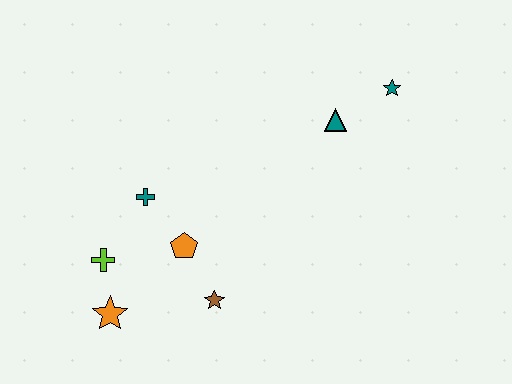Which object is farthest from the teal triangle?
The orange star is farthest from the teal triangle.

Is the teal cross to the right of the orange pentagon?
No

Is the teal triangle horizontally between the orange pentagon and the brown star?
No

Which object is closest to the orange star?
The lime cross is closest to the orange star.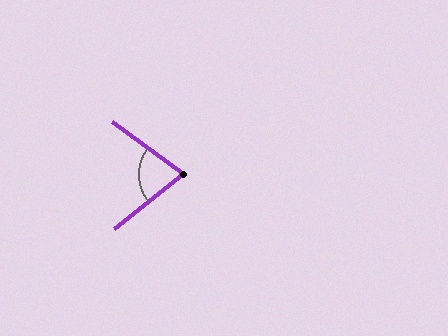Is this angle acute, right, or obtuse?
It is acute.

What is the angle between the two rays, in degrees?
Approximately 75 degrees.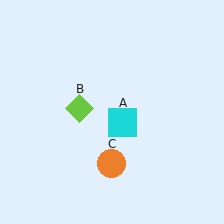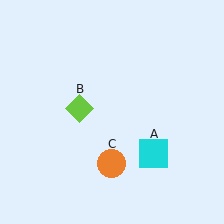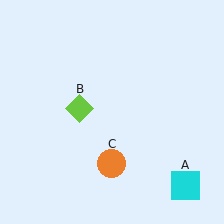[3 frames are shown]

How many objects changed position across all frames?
1 object changed position: cyan square (object A).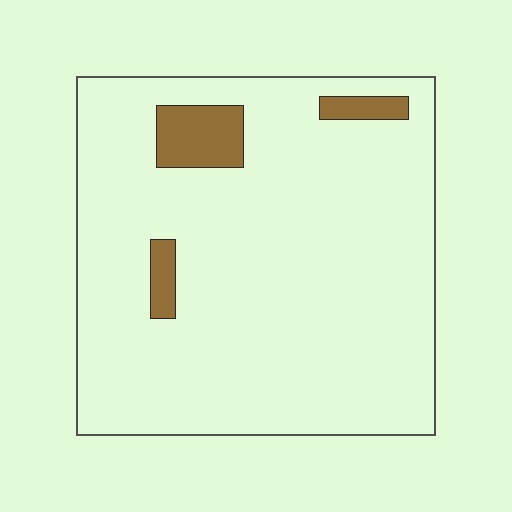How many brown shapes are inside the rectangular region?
3.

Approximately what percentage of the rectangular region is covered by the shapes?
Approximately 10%.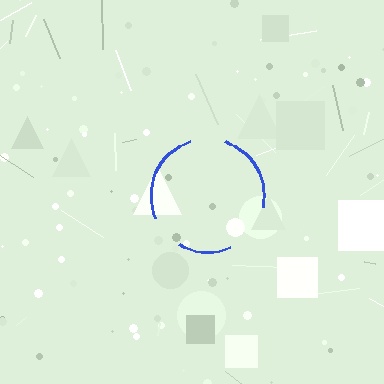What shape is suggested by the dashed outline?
The dashed outline suggests a circle.